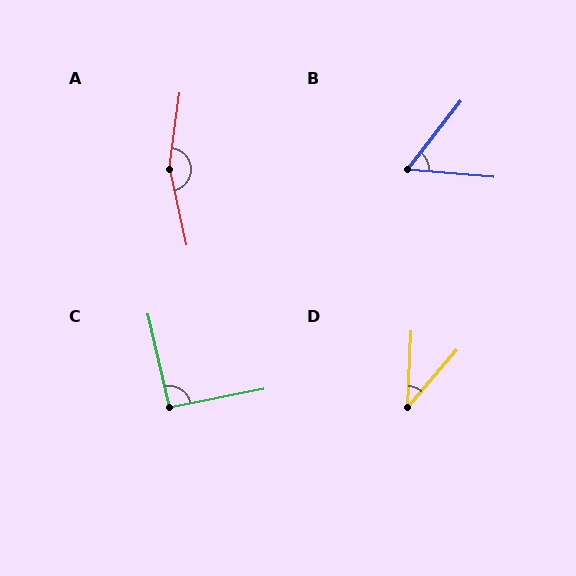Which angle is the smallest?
D, at approximately 38 degrees.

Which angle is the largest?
A, at approximately 159 degrees.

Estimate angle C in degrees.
Approximately 92 degrees.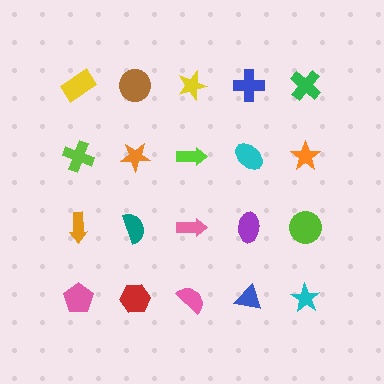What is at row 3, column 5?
A lime circle.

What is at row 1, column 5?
A green cross.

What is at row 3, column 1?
An orange arrow.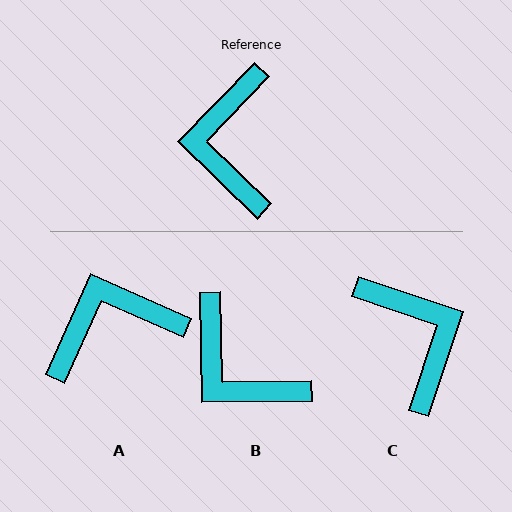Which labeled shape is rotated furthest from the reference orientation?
C, about 155 degrees away.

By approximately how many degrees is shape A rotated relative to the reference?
Approximately 70 degrees clockwise.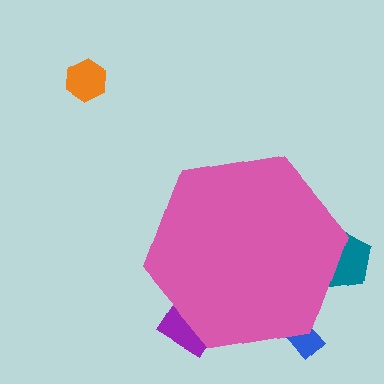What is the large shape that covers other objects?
A pink hexagon.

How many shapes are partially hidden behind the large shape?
3 shapes are partially hidden.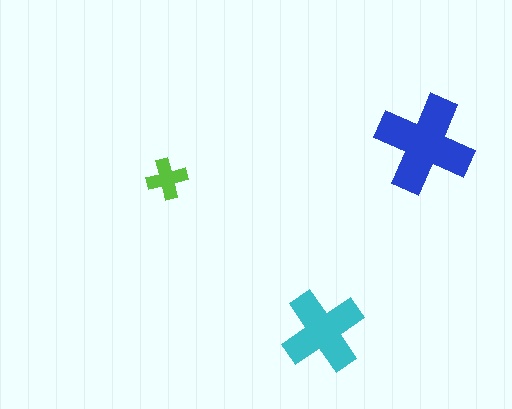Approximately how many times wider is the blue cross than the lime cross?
About 2.5 times wider.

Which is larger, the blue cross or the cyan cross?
The blue one.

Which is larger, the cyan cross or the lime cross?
The cyan one.